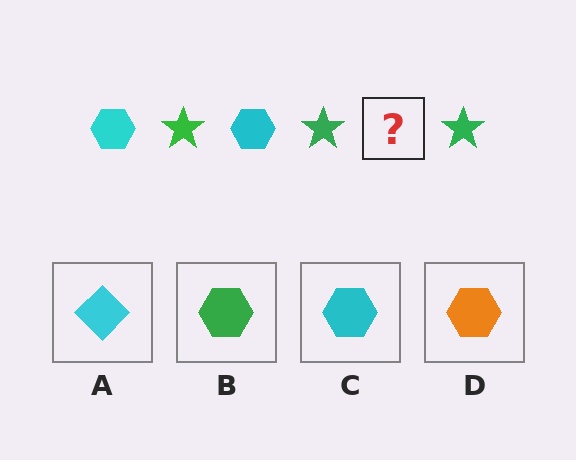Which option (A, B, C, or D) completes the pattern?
C.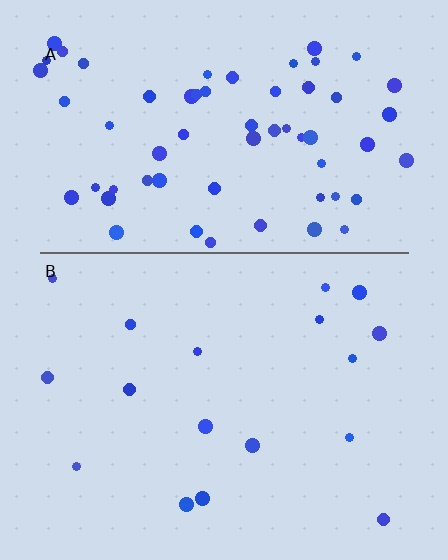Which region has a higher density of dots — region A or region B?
A (the top).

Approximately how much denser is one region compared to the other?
Approximately 3.7× — region A over region B.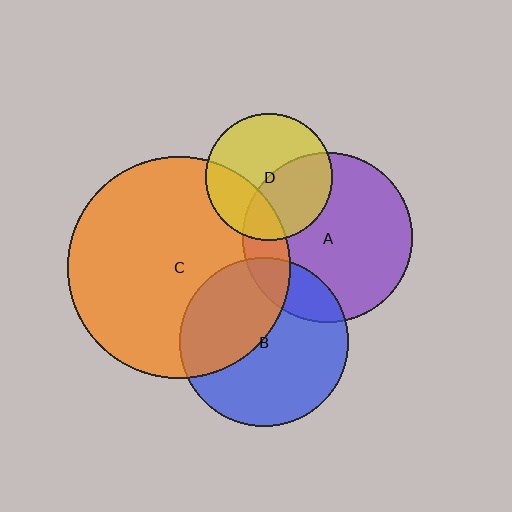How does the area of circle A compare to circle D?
Approximately 1.8 times.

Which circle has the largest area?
Circle C (orange).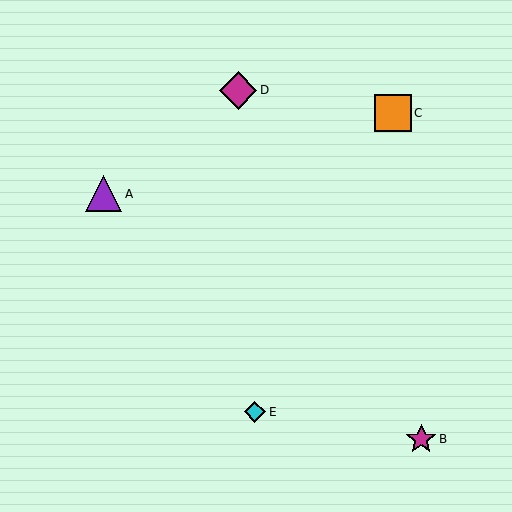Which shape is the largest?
The magenta diamond (labeled D) is the largest.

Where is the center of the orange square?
The center of the orange square is at (393, 113).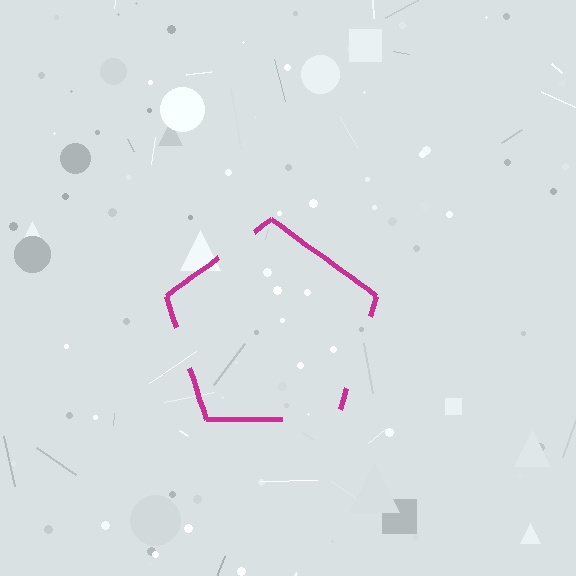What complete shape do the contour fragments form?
The contour fragments form a pentagon.